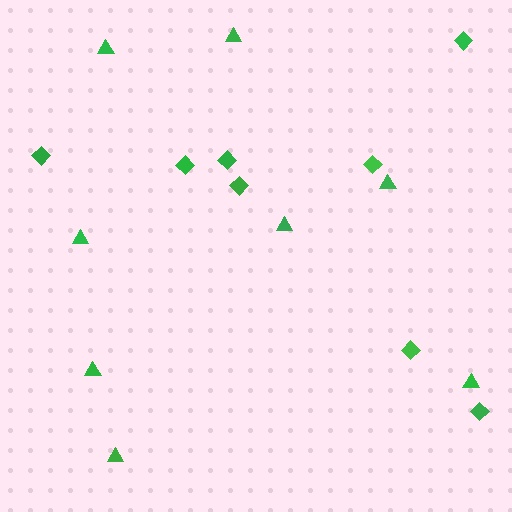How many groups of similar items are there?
There are 2 groups: one group of diamonds (8) and one group of triangles (8).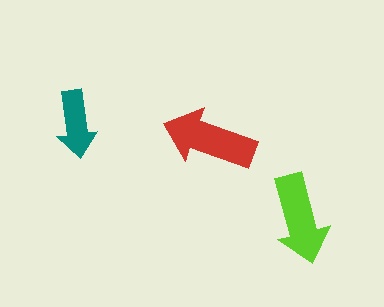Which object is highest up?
The teal arrow is topmost.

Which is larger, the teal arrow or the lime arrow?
The lime one.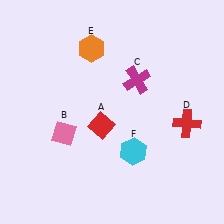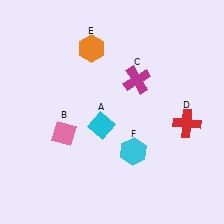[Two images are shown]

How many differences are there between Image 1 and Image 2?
There is 1 difference between the two images.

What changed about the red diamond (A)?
In Image 1, A is red. In Image 2, it changed to cyan.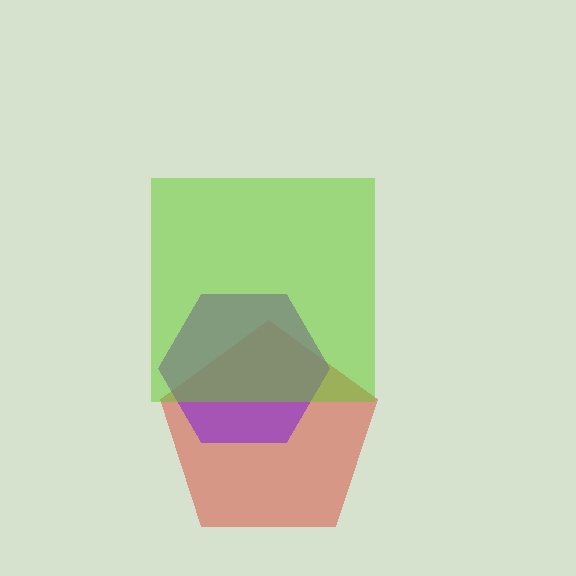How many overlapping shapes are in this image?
There are 3 overlapping shapes in the image.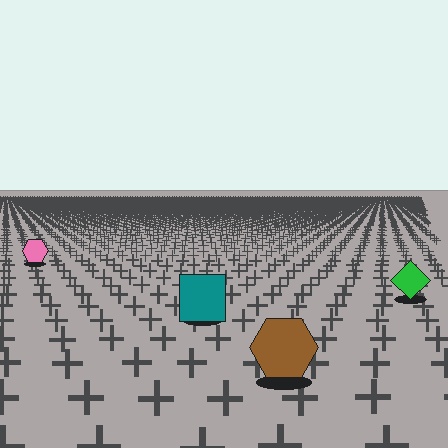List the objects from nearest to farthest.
From nearest to farthest: the brown hexagon, the teal square, the green diamond, the pink hexagon.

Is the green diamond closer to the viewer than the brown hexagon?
No. The brown hexagon is closer — you can tell from the texture gradient: the ground texture is coarser near it.